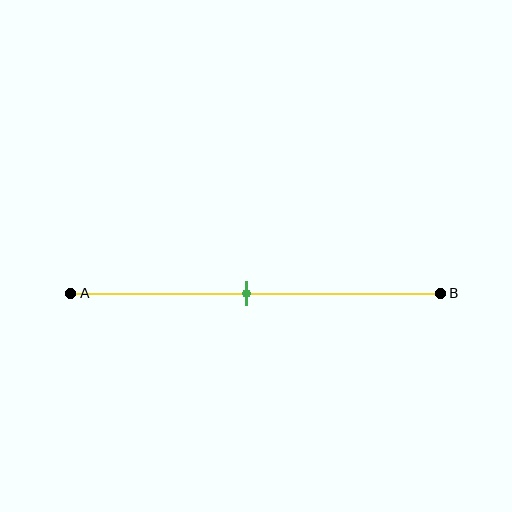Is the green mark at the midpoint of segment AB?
Yes, the mark is approximately at the midpoint.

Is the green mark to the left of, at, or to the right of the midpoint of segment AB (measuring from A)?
The green mark is approximately at the midpoint of segment AB.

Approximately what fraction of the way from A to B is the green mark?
The green mark is approximately 50% of the way from A to B.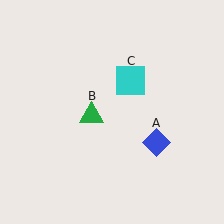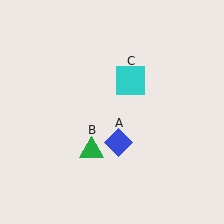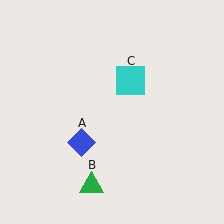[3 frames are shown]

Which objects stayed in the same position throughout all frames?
Cyan square (object C) remained stationary.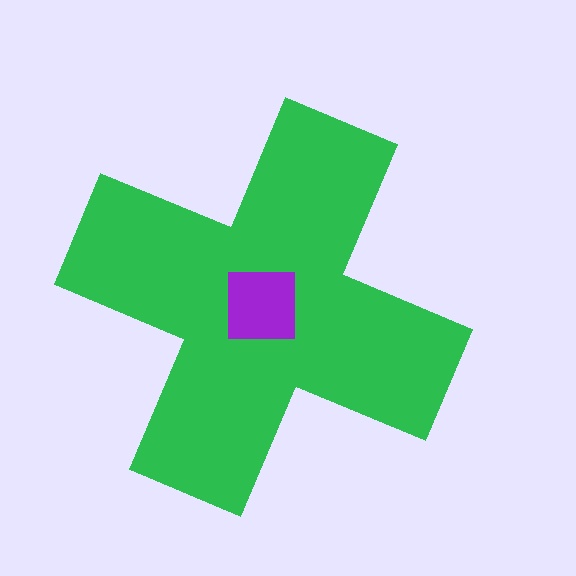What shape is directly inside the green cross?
The purple square.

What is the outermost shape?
The green cross.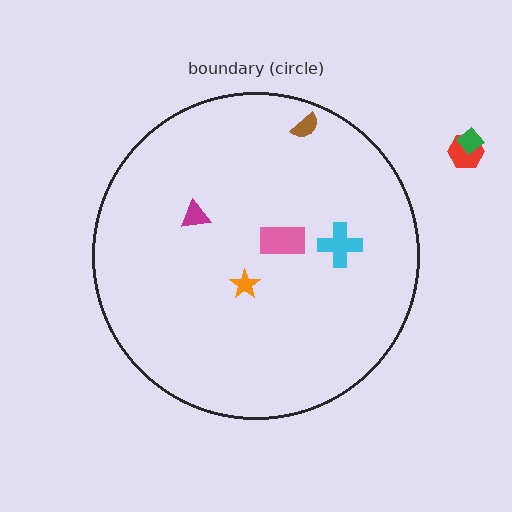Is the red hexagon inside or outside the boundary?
Outside.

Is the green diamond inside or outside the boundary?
Outside.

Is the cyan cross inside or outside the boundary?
Inside.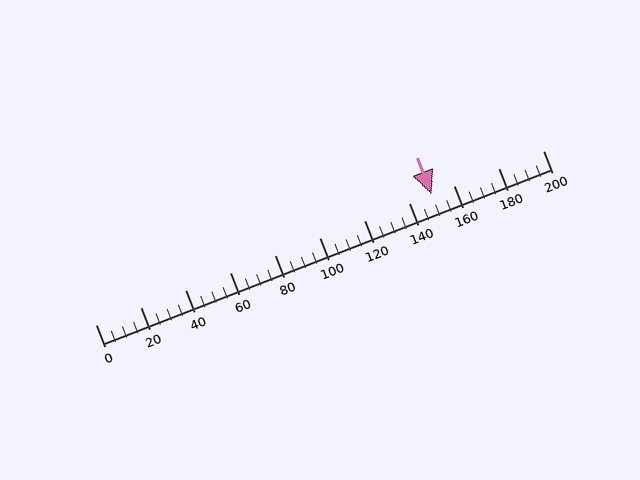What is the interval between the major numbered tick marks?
The major tick marks are spaced 20 units apart.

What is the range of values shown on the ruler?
The ruler shows values from 0 to 200.